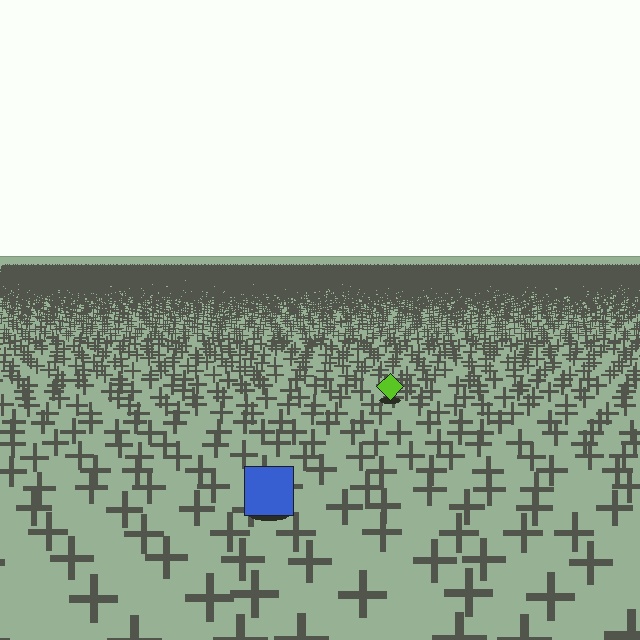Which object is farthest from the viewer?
The lime diamond is farthest from the viewer. It appears smaller and the ground texture around it is denser.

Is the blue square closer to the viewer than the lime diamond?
Yes. The blue square is closer — you can tell from the texture gradient: the ground texture is coarser near it.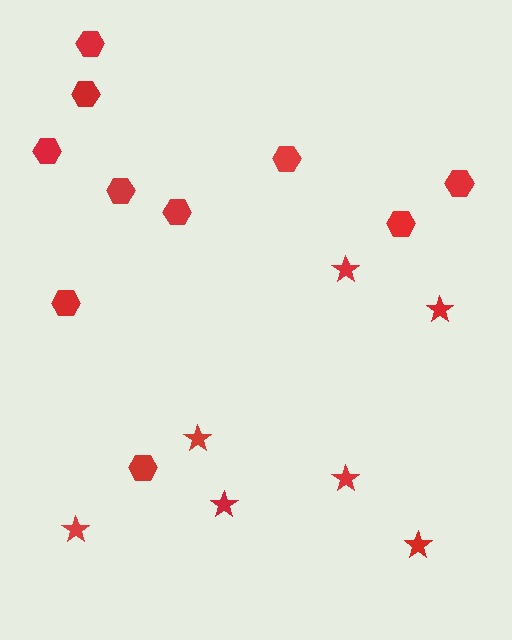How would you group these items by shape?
There are 2 groups: one group of hexagons (10) and one group of stars (7).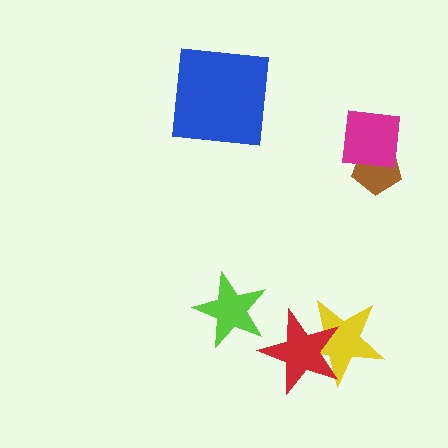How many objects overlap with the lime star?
0 objects overlap with the lime star.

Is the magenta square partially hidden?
No, no other shape covers it.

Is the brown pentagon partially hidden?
Yes, it is partially covered by another shape.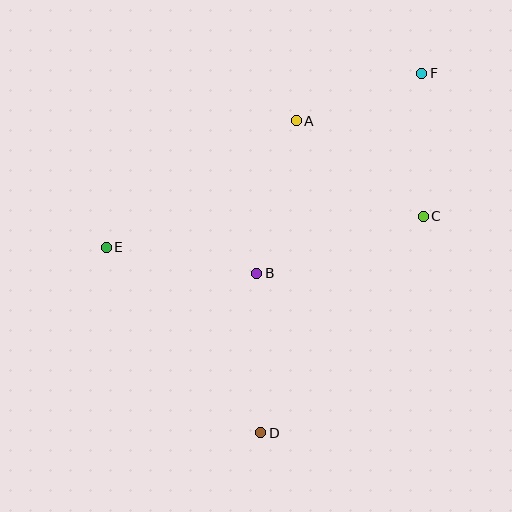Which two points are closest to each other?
Points A and F are closest to each other.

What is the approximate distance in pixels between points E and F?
The distance between E and F is approximately 360 pixels.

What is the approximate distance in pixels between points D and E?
The distance between D and E is approximately 241 pixels.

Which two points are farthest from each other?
Points D and F are farthest from each other.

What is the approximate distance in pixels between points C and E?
The distance between C and E is approximately 318 pixels.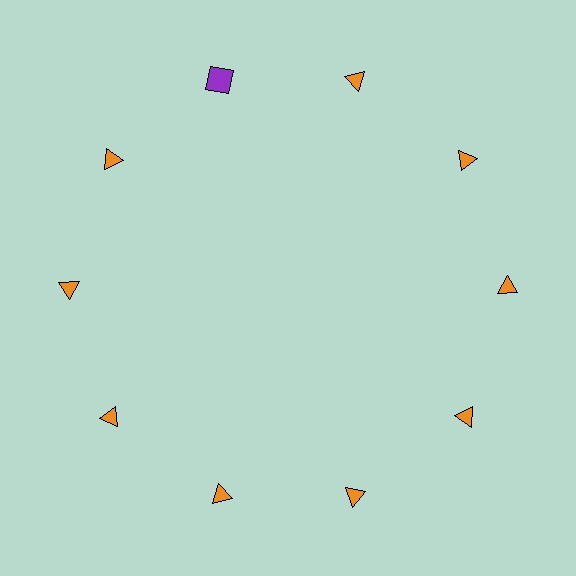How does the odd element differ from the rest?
It differs in both color (purple instead of orange) and shape (square instead of triangle).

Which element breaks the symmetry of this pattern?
The purple square at roughly the 11 o'clock position breaks the symmetry. All other shapes are orange triangles.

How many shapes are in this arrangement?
There are 10 shapes arranged in a ring pattern.